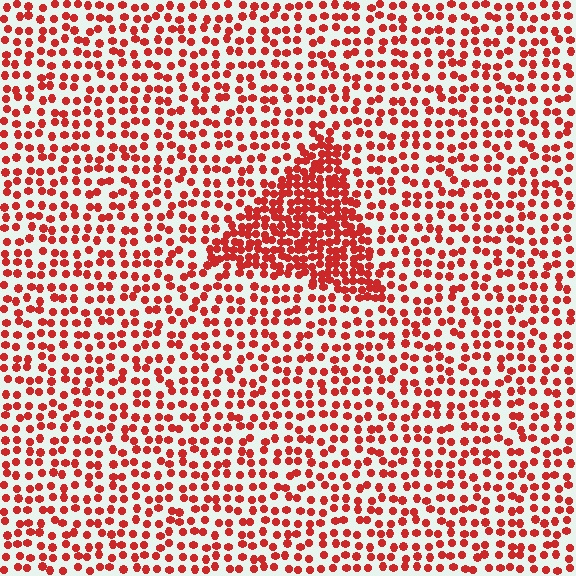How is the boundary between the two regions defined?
The boundary is defined by a change in element density (approximately 2.2x ratio). All elements are the same color, size, and shape.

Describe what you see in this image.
The image contains small red elements arranged at two different densities. A triangle-shaped region is visible where the elements are more densely packed than the surrounding area.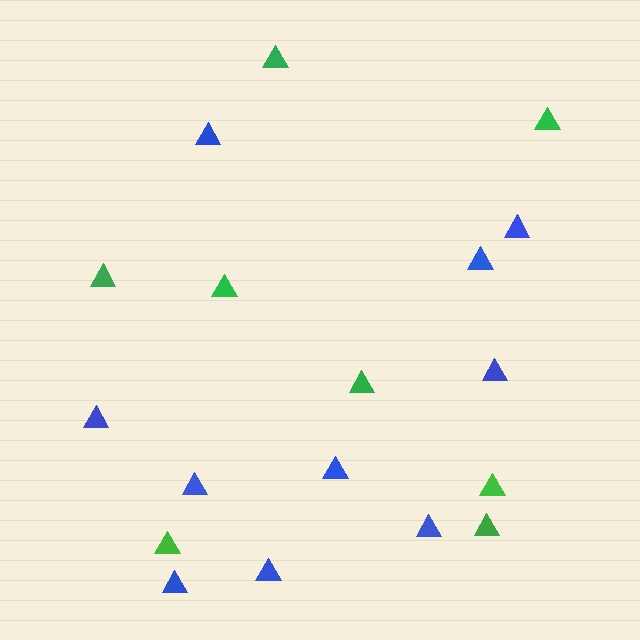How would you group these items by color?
There are 2 groups: one group of green triangles (8) and one group of blue triangles (10).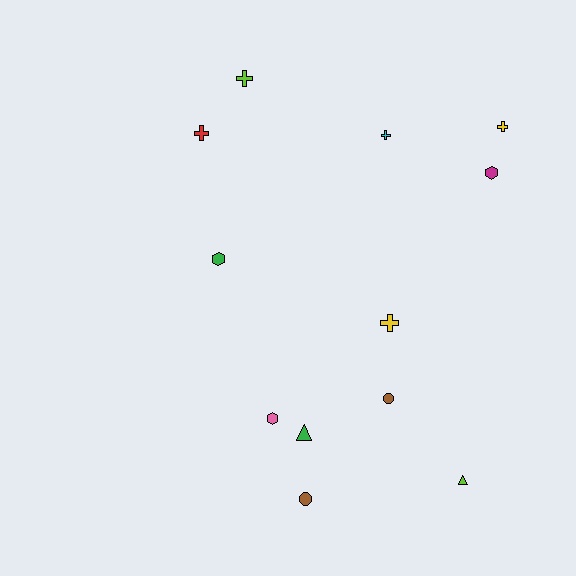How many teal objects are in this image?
There are no teal objects.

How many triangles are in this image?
There are 2 triangles.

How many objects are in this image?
There are 12 objects.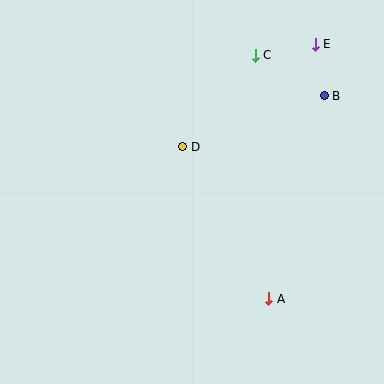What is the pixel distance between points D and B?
The distance between D and B is 151 pixels.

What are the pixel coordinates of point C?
Point C is at (255, 55).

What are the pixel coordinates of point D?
Point D is at (183, 147).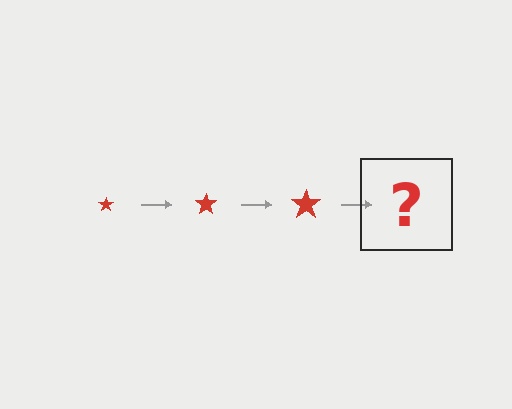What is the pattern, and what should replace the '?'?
The pattern is that the star gets progressively larger each step. The '?' should be a red star, larger than the previous one.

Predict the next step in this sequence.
The next step is a red star, larger than the previous one.